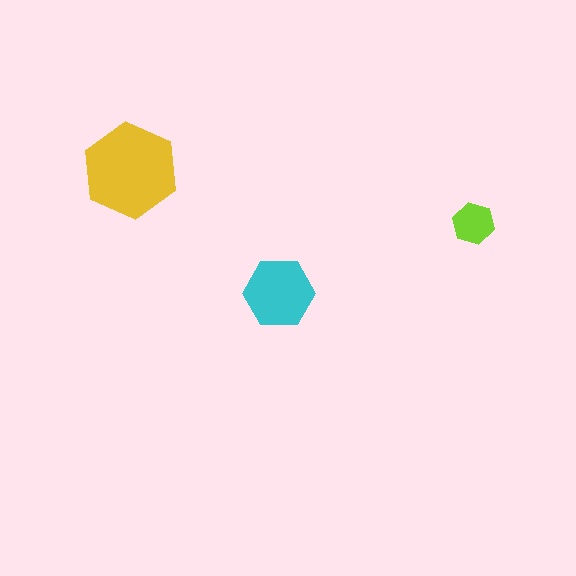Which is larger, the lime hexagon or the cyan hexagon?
The cyan one.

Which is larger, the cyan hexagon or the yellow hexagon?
The yellow one.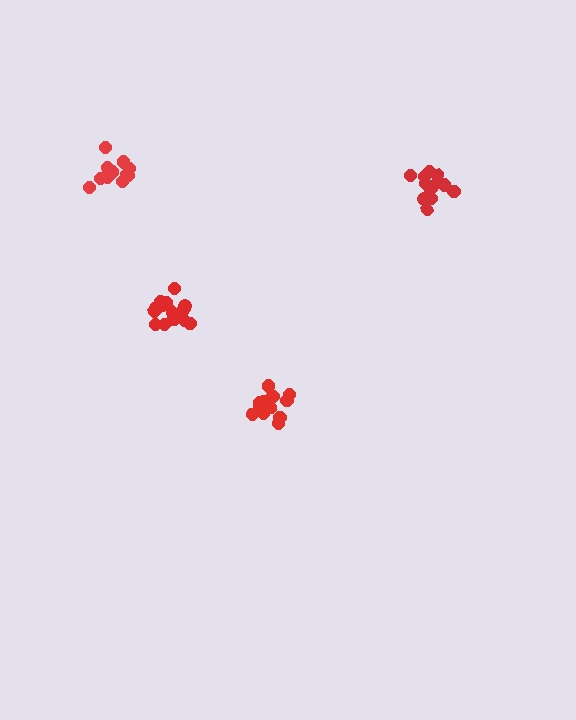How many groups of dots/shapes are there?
There are 4 groups.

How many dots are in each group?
Group 1: 12 dots, Group 2: 12 dots, Group 3: 14 dots, Group 4: 15 dots (53 total).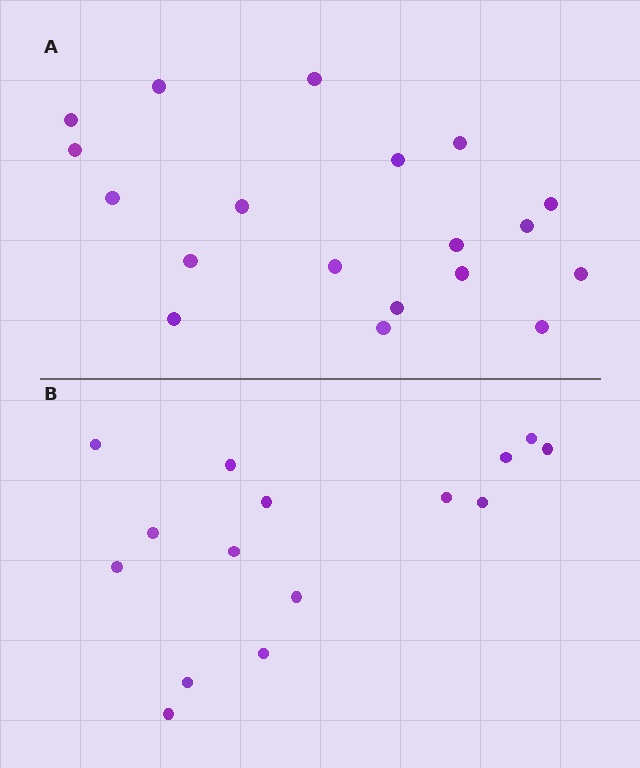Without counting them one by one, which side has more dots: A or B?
Region A (the top region) has more dots.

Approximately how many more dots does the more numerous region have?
Region A has about 4 more dots than region B.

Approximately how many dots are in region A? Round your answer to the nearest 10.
About 20 dots. (The exact count is 19, which rounds to 20.)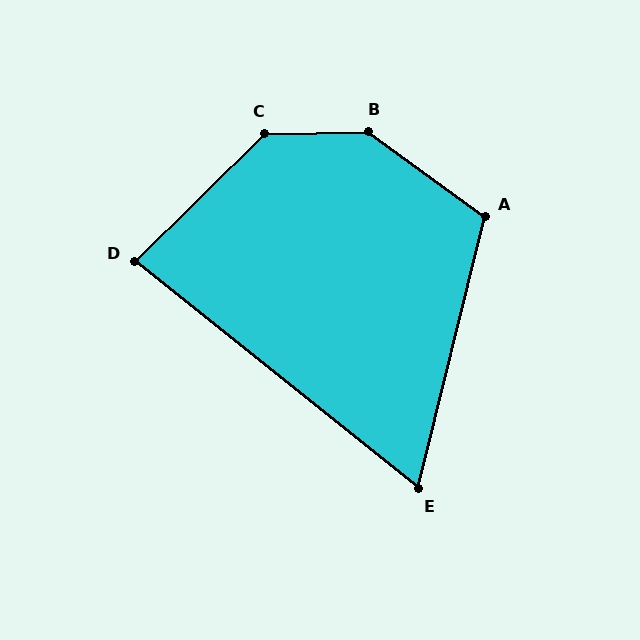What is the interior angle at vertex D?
Approximately 83 degrees (acute).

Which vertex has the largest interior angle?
B, at approximately 143 degrees.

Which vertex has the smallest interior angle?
E, at approximately 65 degrees.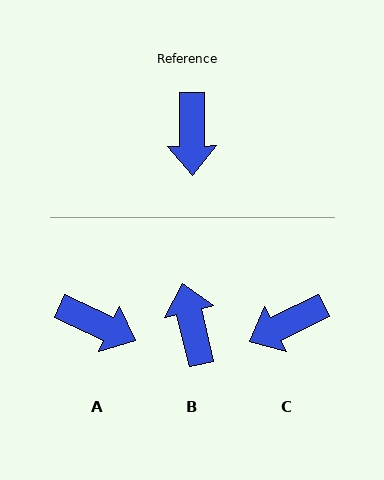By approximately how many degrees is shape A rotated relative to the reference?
Approximately 65 degrees counter-clockwise.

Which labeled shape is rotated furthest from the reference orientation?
B, about 167 degrees away.